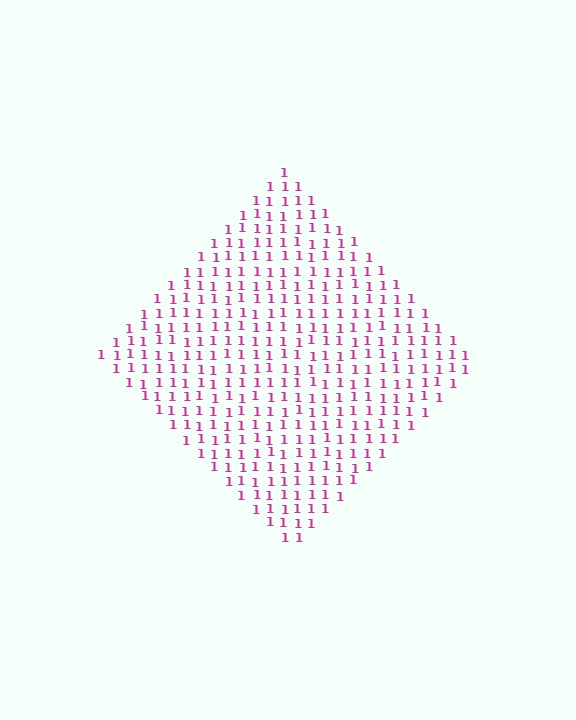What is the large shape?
The large shape is a diamond.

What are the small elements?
The small elements are digit 1's.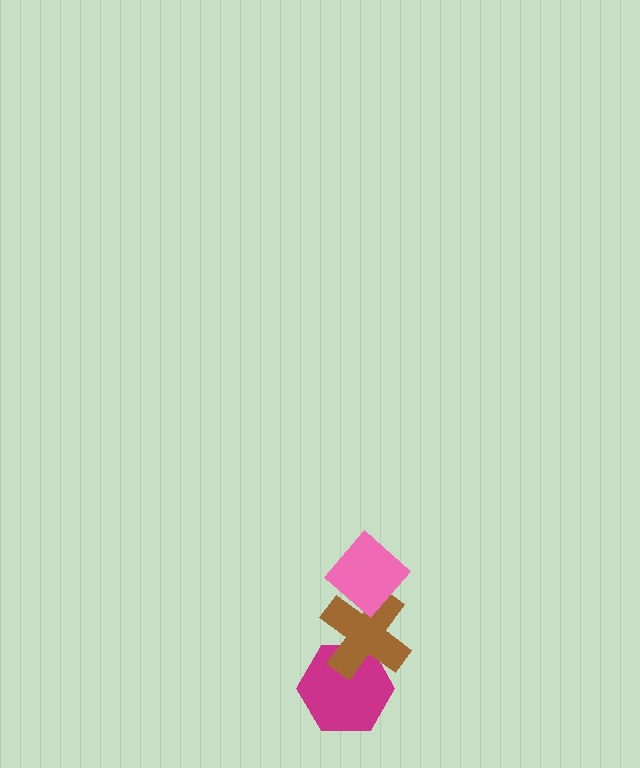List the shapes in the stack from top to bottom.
From top to bottom: the pink diamond, the brown cross, the magenta hexagon.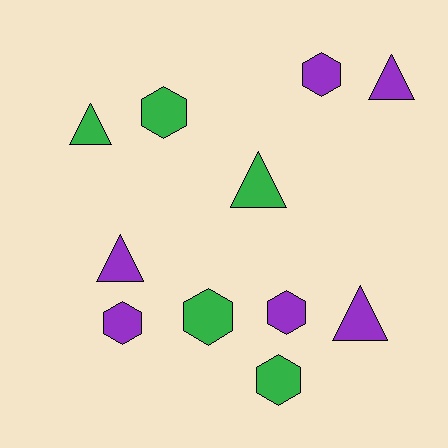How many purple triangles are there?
There are 3 purple triangles.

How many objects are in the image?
There are 11 objects.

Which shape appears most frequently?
Hexagon, with 6 objects.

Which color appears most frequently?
Purple, with 6 objects.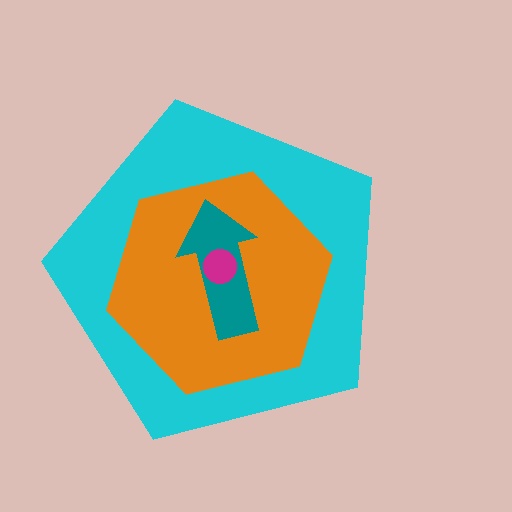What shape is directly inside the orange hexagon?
The teal arrow.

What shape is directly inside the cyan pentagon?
The orange hexagon.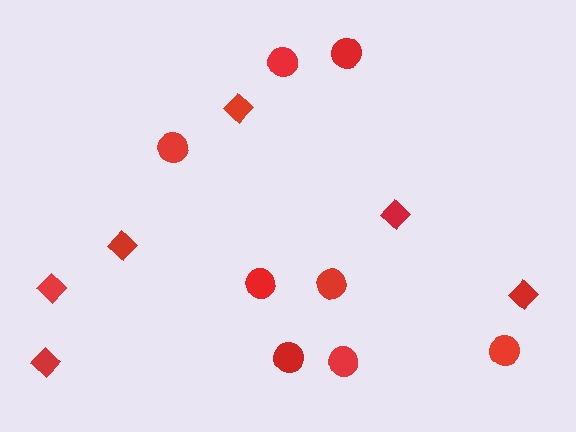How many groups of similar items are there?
There are 2 groups: one group of circles (8) and one group of diamonds (6).